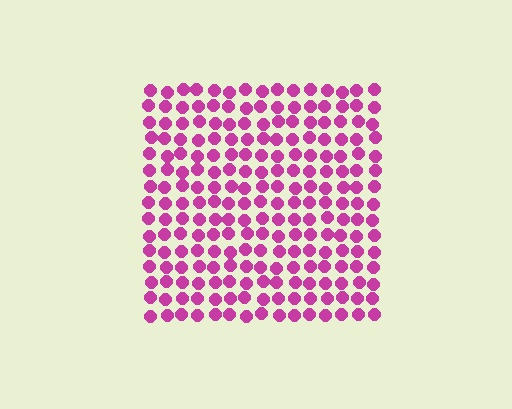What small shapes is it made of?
It is made of small circles.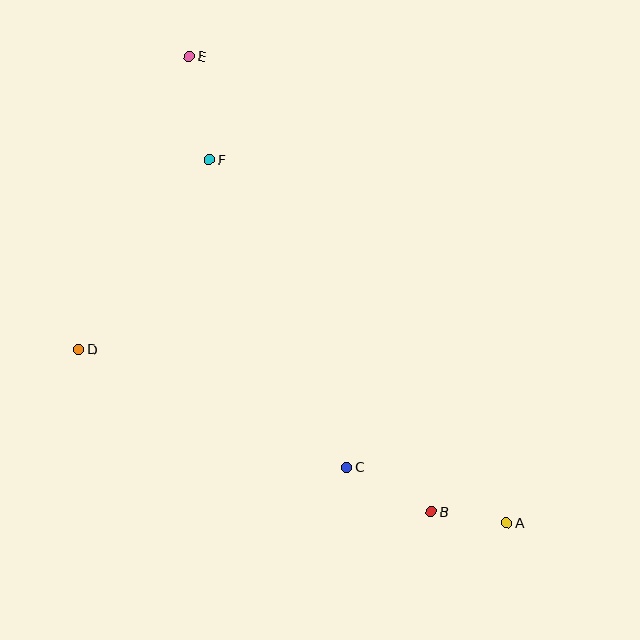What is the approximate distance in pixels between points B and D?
The distance between B and D is approximately 388 pixels.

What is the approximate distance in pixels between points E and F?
The distance between E and F is approximately 105 pixels.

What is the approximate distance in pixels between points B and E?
The distance between B and E is approximately 515 pixels.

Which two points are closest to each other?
Points A and B are closest to each other.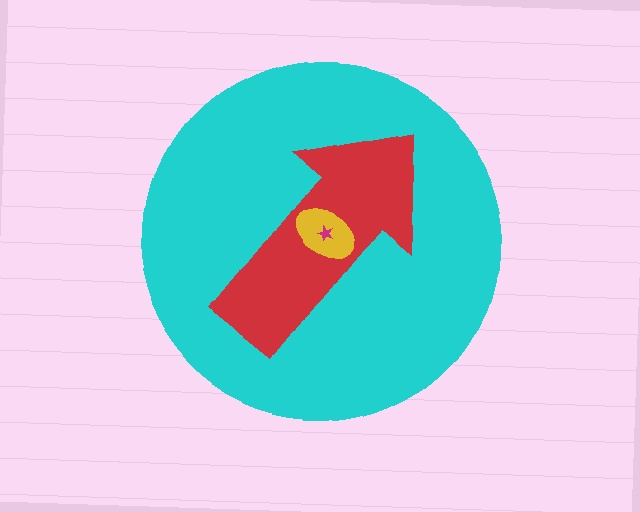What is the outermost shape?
The cyan circle.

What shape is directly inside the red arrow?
The yellow ellipse.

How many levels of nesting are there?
4.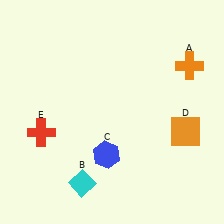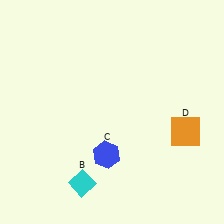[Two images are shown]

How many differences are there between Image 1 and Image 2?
There are 2 differences between the two images.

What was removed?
The red cross (E), the orange cross (A) were removed in Image 2.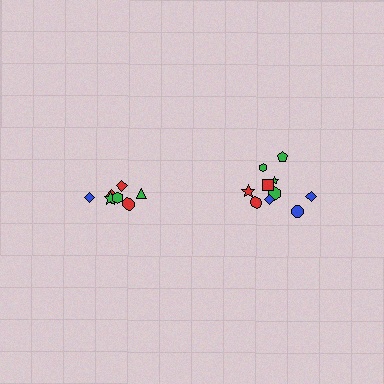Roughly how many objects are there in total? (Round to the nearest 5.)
Roughly 15 objects in total.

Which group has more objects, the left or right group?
The right group.